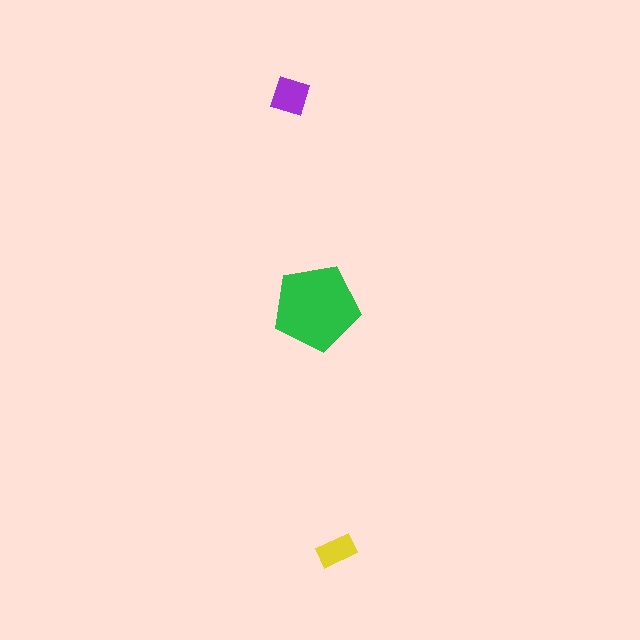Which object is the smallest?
The yellow rectangle.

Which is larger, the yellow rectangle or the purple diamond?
The purple diamond.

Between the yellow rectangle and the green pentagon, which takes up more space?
The green pentagon.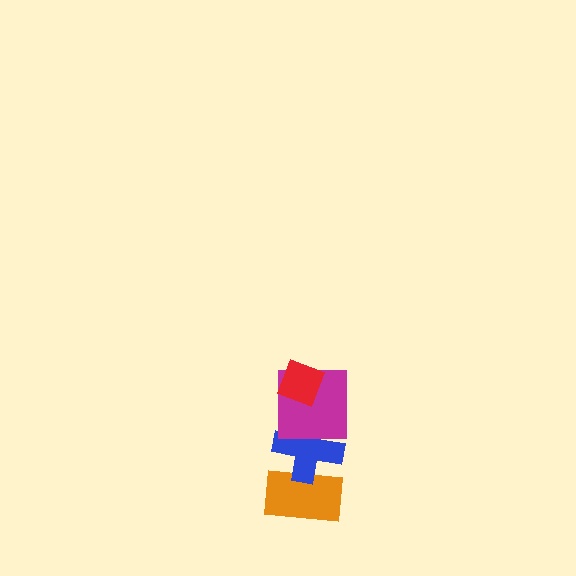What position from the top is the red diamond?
The red diamond is 1st from the top.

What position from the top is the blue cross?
The blue cross is 3rd from the top.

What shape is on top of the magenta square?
The red diamond is on top of the magenta square.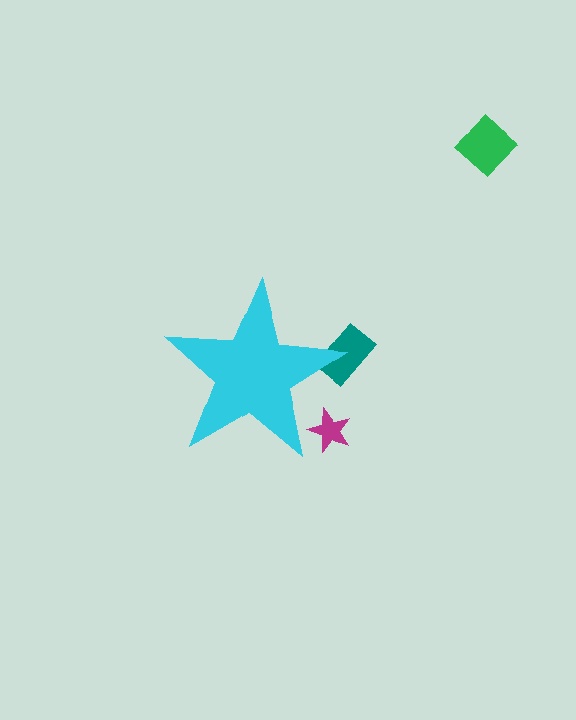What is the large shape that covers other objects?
A cyan star.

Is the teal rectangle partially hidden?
Yes, the teal rectangle is partially hidden behind the cyan star.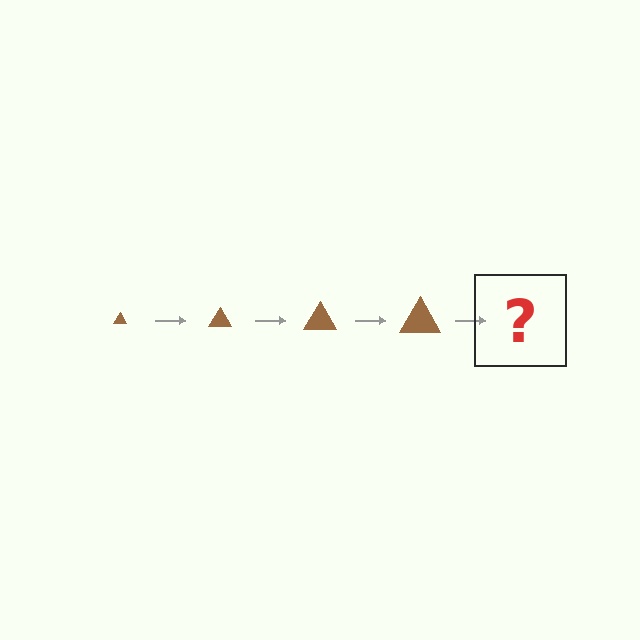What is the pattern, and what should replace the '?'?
The pattern is that the triangle gets progressively larger each step. The '?' should be a brown triangle, larger than the previous one.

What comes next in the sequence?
The next element should be a brown triangle, larger than the previous one.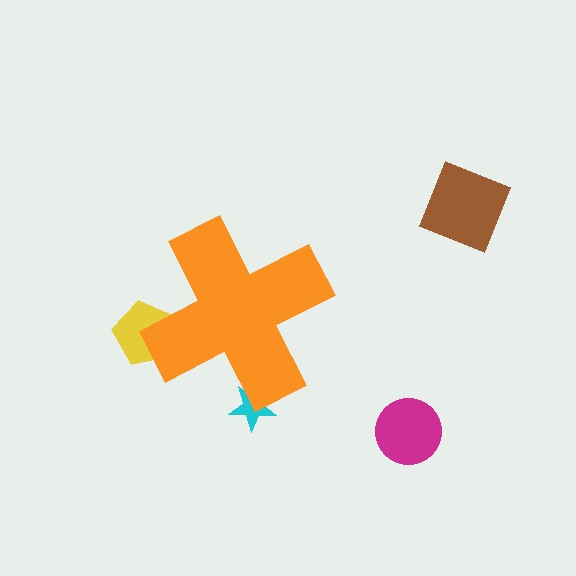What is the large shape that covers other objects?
An orange cross.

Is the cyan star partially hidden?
Yes, the cyan star is partially hidden behind the orange cross.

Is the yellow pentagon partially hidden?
Yes, the yellow pentagon is partially hidden behind the orange cross.